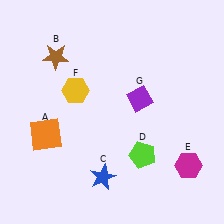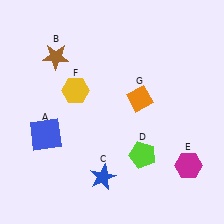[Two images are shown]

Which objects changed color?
A changed from orange to blue. G changed from purple to orange.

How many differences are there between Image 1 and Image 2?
There are 2 differences between the two images.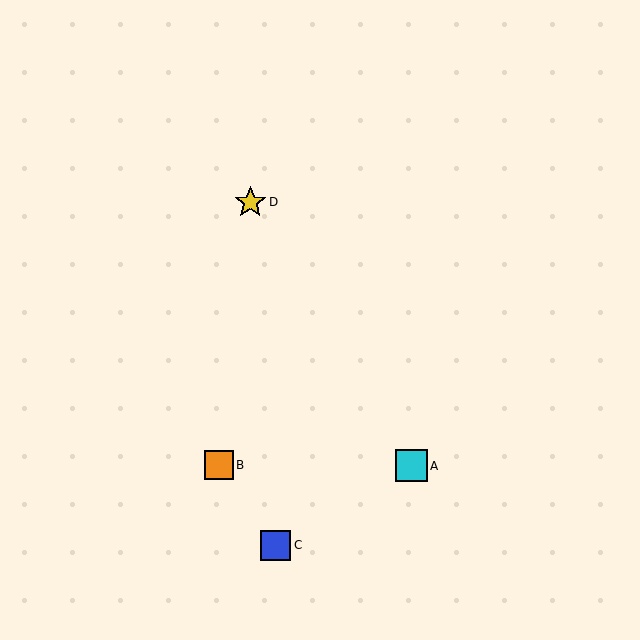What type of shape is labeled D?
Shape D is a yellow star.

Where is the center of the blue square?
The center of the blue square is at (276, 545).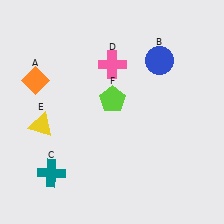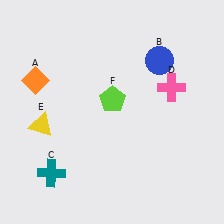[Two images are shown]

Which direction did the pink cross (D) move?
The pink cross (D) moved right.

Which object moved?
The pink cross (D) moved right.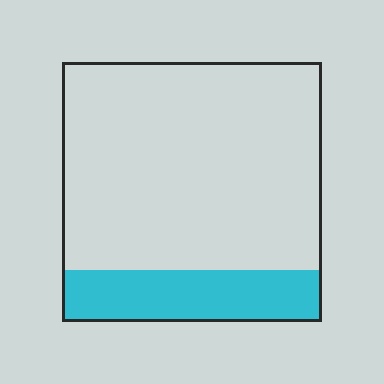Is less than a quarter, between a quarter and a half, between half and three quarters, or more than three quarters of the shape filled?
Less than a quarter.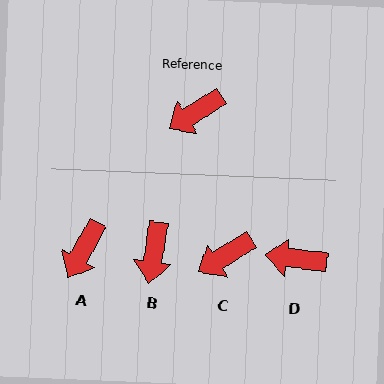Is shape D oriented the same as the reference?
No, it is off by about 39 degrees.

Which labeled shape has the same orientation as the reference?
C.